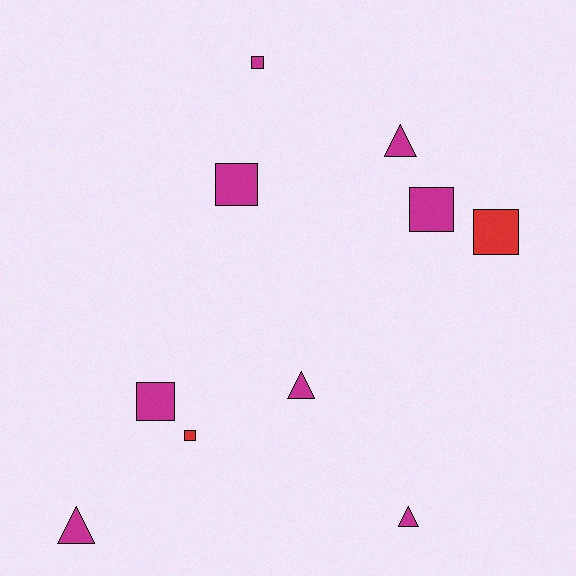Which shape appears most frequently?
Square, with 6 objects.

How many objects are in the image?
There are 10 objects.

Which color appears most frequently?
Magenta, with 8 objects.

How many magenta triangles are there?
There are 4 magenta triangles.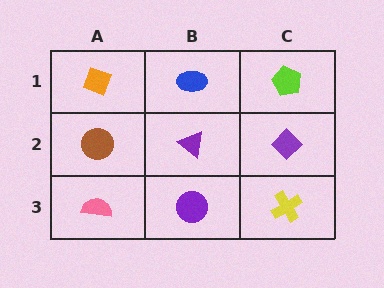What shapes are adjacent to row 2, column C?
A lime pentagon (row 1, column C), a yellow cross (row 3, column C), a purple triangle (row 2, column B).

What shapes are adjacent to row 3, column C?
A purple diamond (row 2, column C), a purple circle (row 3, column B).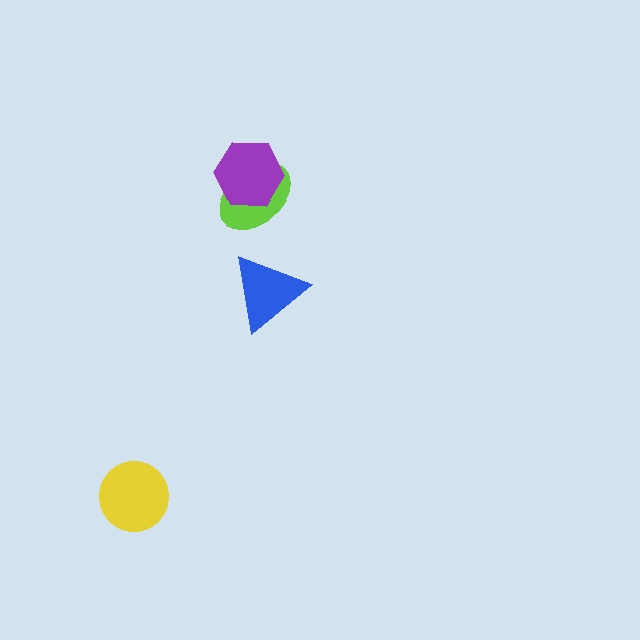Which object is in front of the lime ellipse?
The purple hexagon is in front of the lime ellipse.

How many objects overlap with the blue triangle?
0 objects overlap with the blue triangle.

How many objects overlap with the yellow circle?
0 objects overlap with the yellow circle.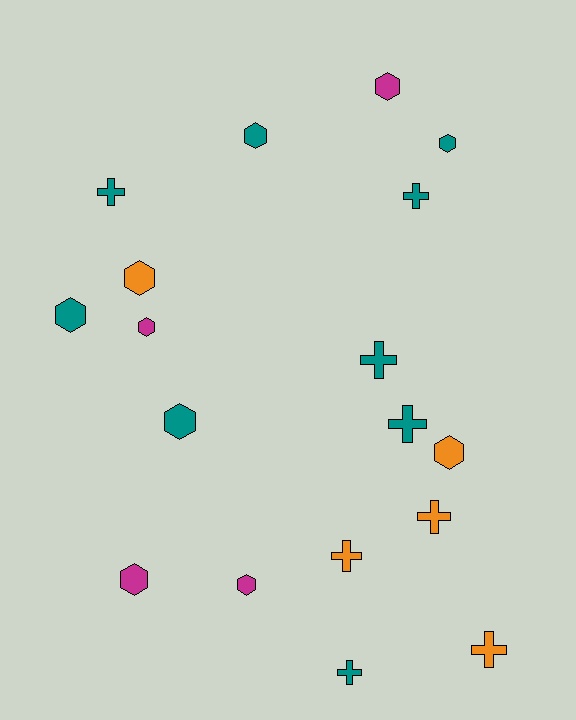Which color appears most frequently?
Teal, with 9 objects.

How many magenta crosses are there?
There are no magenta crosses.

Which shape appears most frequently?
Hexagon, with 10 objects.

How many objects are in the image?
There are 18 objects.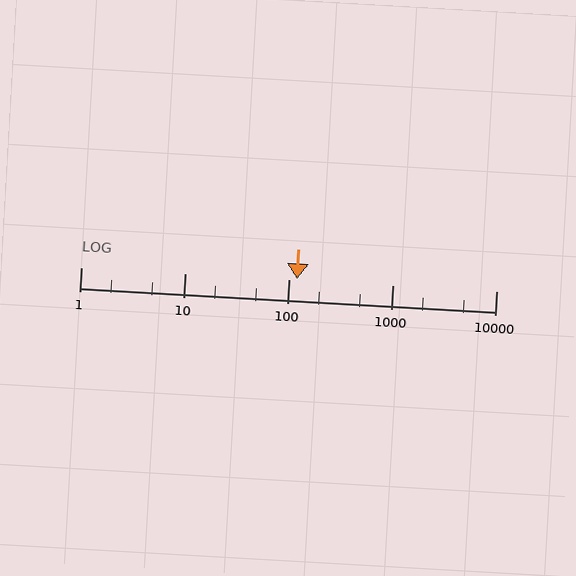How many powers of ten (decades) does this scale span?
The scale spans 4 decades, from 1 to 10000.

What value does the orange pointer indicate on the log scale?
The pointer indicates approximately 120.